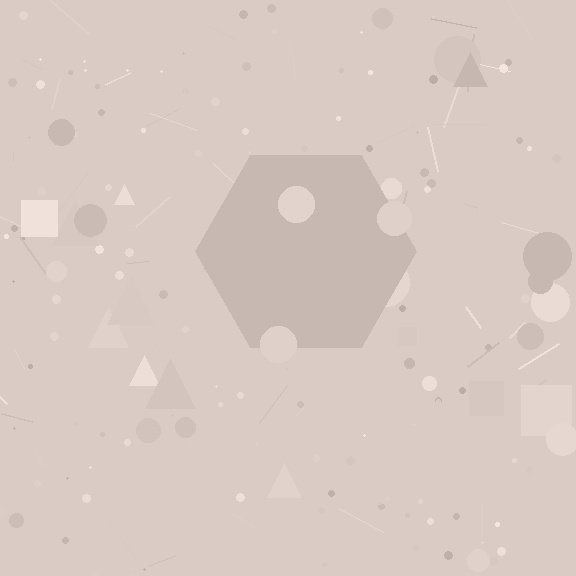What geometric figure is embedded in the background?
A hexagon is embedded in the background.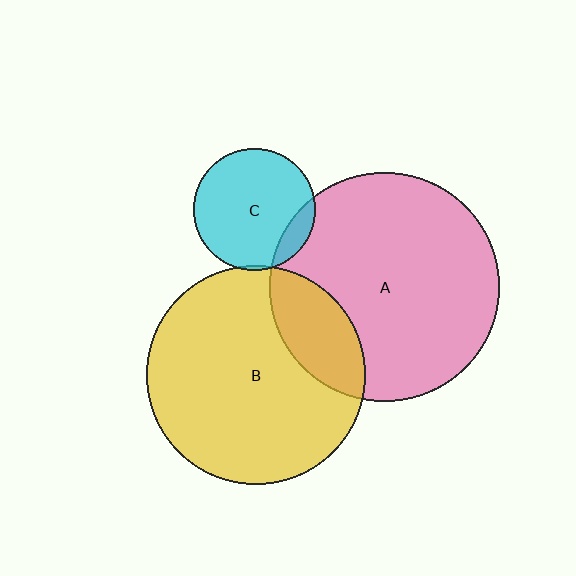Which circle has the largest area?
Circle A (pink).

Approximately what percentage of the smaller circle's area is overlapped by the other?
Approximately 20%.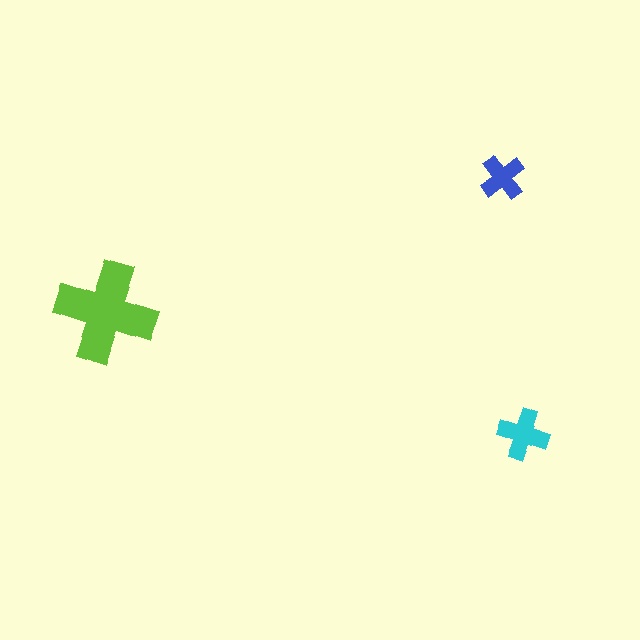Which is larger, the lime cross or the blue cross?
The lime one.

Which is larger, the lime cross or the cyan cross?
The lime one.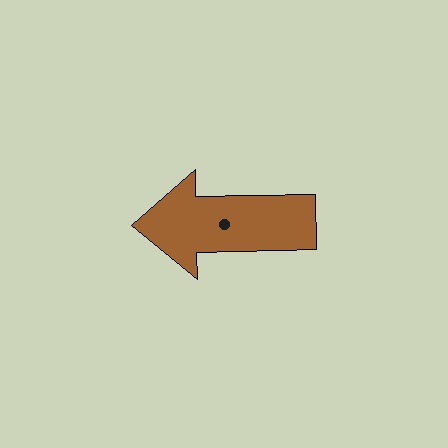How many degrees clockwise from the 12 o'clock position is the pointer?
Approximately 269 degrees.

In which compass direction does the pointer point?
West.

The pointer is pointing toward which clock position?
Roughly 9 o'clock.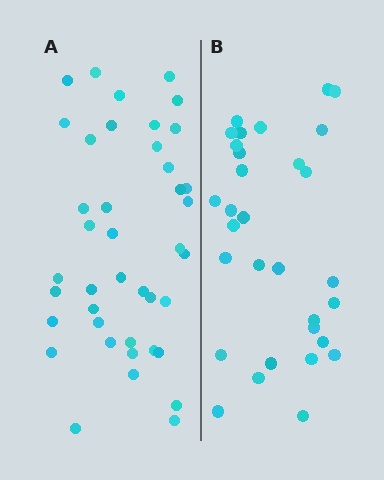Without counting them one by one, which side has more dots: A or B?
Region A (the left region) has more dots.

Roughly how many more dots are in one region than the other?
Region A has roughly 10 or so more dots than region B.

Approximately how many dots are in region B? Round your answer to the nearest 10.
About 30 dots. (The exact count is 31, which rounds to 30.)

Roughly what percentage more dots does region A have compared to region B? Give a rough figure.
About 30% more.